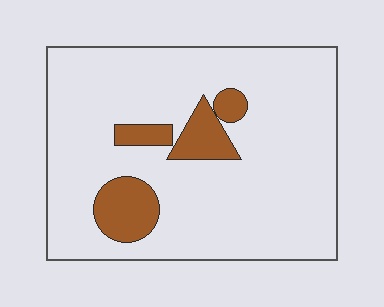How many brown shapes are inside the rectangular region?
4.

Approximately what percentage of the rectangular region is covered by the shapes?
Approximately 15%.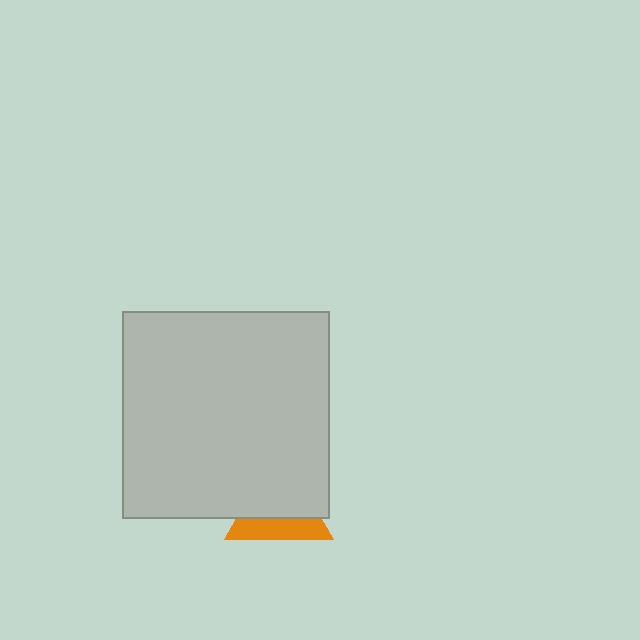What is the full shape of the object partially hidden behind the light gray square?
The partially hidden object is an orange triangle.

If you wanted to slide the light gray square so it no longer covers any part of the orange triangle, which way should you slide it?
Slide it up — that is the most direct way to separate the two shapes.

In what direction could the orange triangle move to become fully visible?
The orange triangle could move down. That would shift it out from behind the light gray square entirely.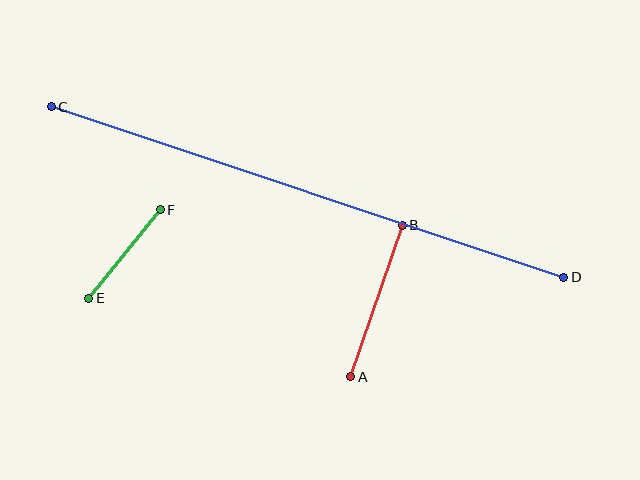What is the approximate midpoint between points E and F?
The midpoint is at approximately (124, 254) pixels.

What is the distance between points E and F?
The distance is approximately 114 pixels.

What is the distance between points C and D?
The distance is approximately 540 pixels.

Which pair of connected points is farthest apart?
Points C and D are farthest apart.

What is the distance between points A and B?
The distance is approximately 160 pixels.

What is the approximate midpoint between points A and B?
The midpoint is at approximately (377, 301) pixels.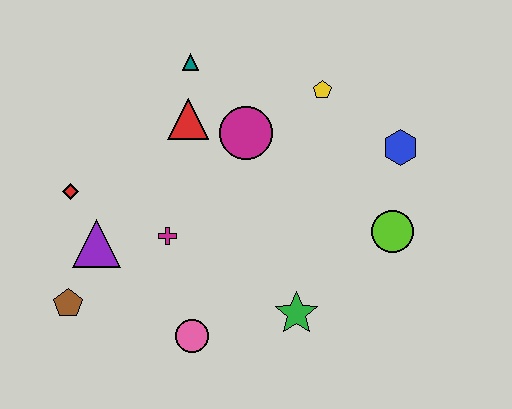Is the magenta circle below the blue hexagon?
No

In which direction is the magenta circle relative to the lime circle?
The magenta circle is to the left of the lime circle.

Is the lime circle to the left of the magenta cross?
No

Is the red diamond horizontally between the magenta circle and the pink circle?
No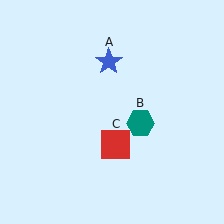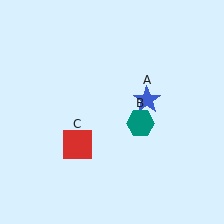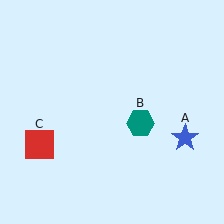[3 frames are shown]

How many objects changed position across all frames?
2 objects changed position: blue star (object A), red square (object C).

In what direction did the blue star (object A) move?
The blue star (object A) moved down and to the right.